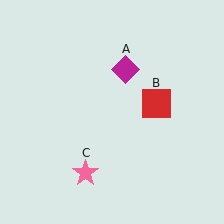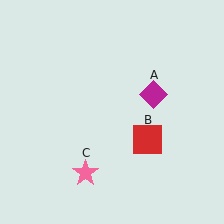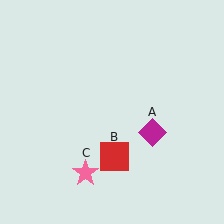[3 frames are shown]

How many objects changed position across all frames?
2 objects changed position: magenta diamond (object A), red square (object B).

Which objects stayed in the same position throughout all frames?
Pink star (object C) remained stationary.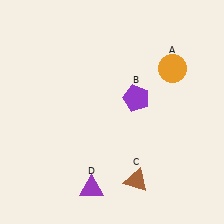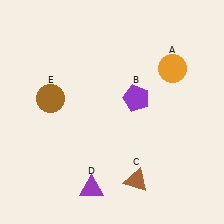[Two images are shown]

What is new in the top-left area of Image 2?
A brown circle (E) was added in the top-left area of Image 2.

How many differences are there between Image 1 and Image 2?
There is 1 difference between the two images.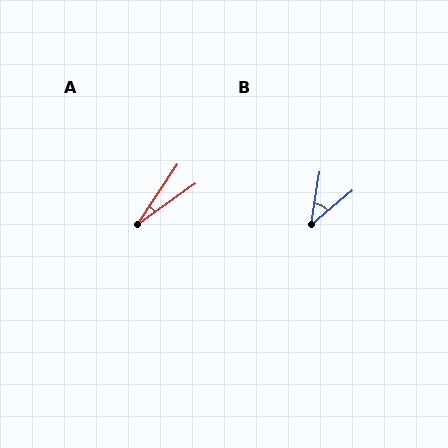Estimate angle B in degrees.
Approximately 41 degrees.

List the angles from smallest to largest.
A (21°), B (41°).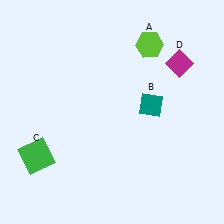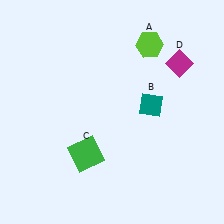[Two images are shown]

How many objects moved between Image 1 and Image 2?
1 object moved between the two images.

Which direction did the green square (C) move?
The green square (C) moved right.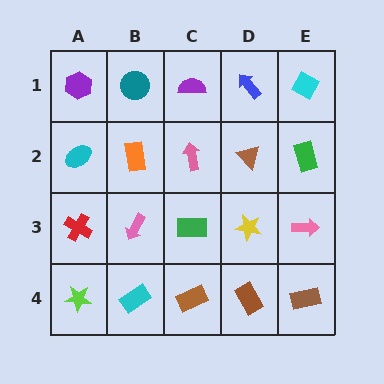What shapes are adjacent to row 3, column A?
A cyan ellipse (row 2, column A), a lime star (row 4, column A), a pink arrow (row 3, column B).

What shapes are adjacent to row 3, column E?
A green rectangle (row 2, column E), a brown rectangle (row 4, column E), a yellow star (row 3, column D).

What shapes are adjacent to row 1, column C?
A pink arrow (row 2, column C), a teal circle (row 1, column B), a blue arrow (row 1, column D).